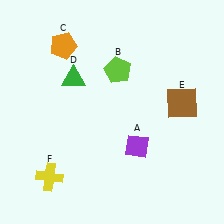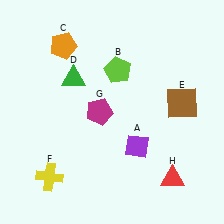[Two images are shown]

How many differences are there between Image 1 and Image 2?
There are 2 differences between the two images.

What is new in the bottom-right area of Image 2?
A red triangle (H) was added in the bottom-right area of Image 2.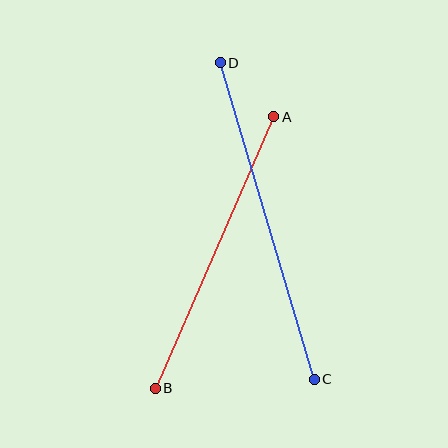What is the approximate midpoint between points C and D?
The midpoint is at approximately (267, 221) pixels.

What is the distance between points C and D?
The distance is approximately 330 pixels.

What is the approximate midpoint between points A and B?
The midpoint is at approximately (214, 252) pixels.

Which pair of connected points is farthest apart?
Points C and D are farthest apart.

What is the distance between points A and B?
The distance is approximately 297 pixels.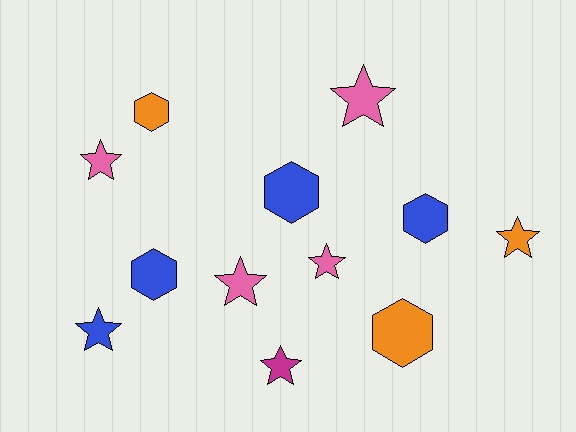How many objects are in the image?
There are 12 objects.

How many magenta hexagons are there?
There are no magenta hexagons.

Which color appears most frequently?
Blue, with 4 objects.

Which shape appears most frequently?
Star, with 7 objects.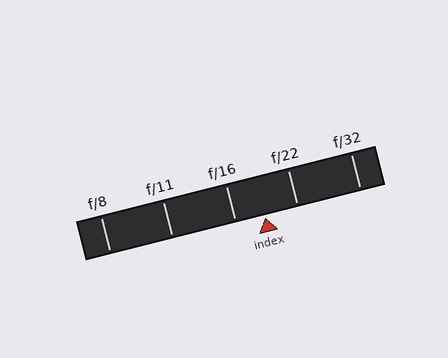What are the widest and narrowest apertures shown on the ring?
The widest aperture shown is f/8 and the narrowest is f/32.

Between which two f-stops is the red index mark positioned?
The index mark is between f/16 and f/22.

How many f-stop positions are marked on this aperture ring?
There are 5 f-stop positions marked.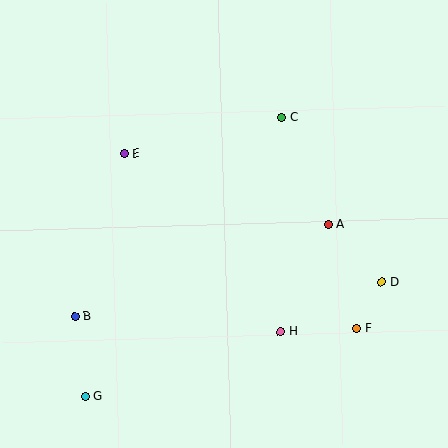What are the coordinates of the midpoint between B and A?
The midpoint between B and A is at (202, 271).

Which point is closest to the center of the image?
Point A at (328, 224) is closest to the center.